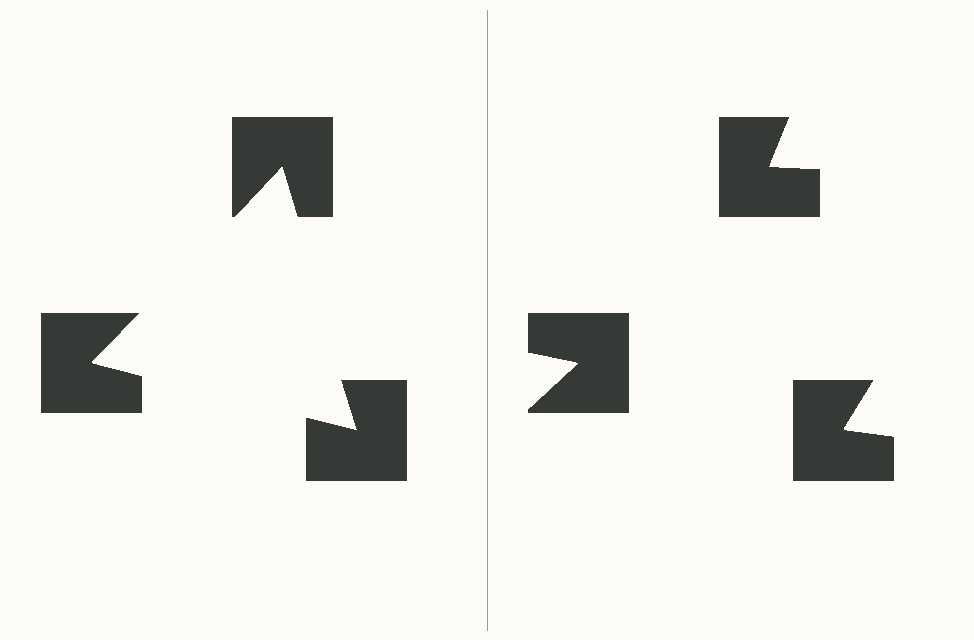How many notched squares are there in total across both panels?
6 — 3 on each side.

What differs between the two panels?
The notched squares are positioned identically on both sides; only the wedge orientations differ. On the left they align to a triangle; on the right they are misaligned.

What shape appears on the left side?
An illusory triangle.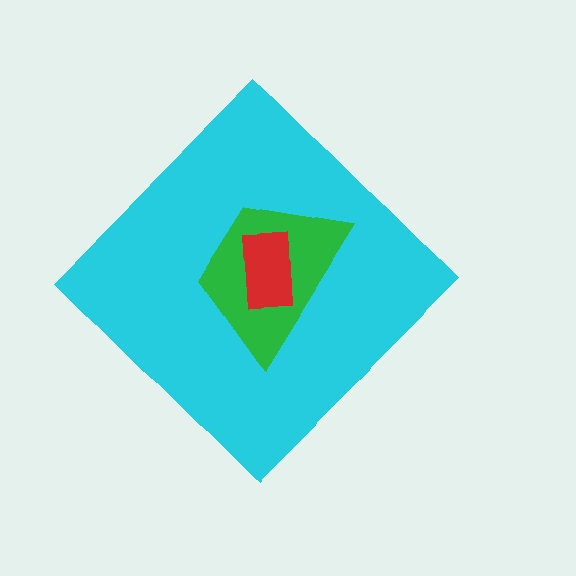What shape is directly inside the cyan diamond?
The green trapezoid.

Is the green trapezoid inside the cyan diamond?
Yes.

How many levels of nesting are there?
3.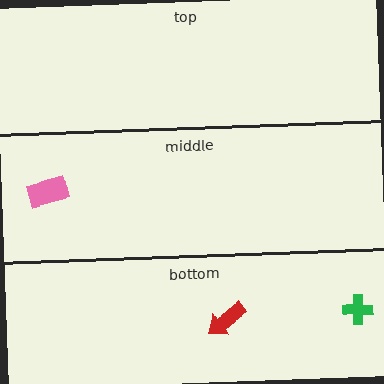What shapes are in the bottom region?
The green cross, the red arrow.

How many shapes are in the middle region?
1.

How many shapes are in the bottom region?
2.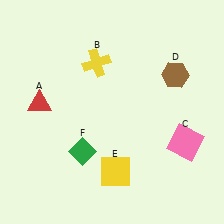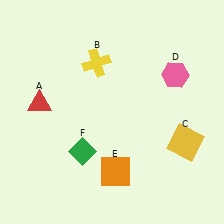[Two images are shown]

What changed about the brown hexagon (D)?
In Image 1, D is brown. In Image 2, it changed to pink.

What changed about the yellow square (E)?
In Image 1, E is yellow. In Image 2, it changed to orange.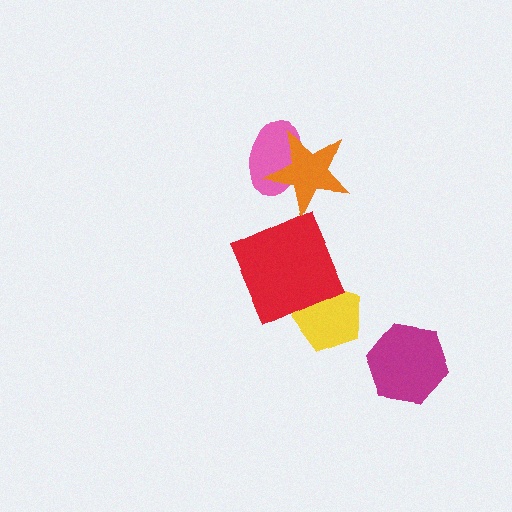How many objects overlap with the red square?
1 object overlaps with the red square.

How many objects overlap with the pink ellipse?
1 object overlaps with the pink ellipse.